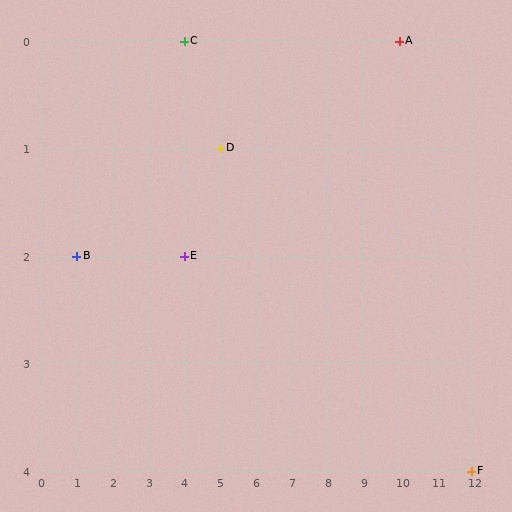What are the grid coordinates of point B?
Point B is at grid coordinates (1, 2).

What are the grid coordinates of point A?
Point A is at grid coordinates (10, 0).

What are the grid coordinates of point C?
Point C is at grid coordinates (4, 0).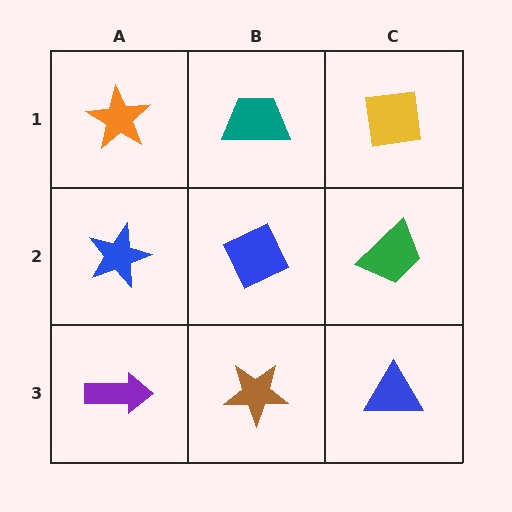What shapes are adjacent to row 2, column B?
A teal trapezoid (row 1, column B), a brown star (row 3, column B), a blue star (row 2, column A), a green trapezoid (row 2, column C).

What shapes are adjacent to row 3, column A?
A blue star (row 2, column A), a brown star (row 3, column B).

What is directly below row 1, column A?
A blue star.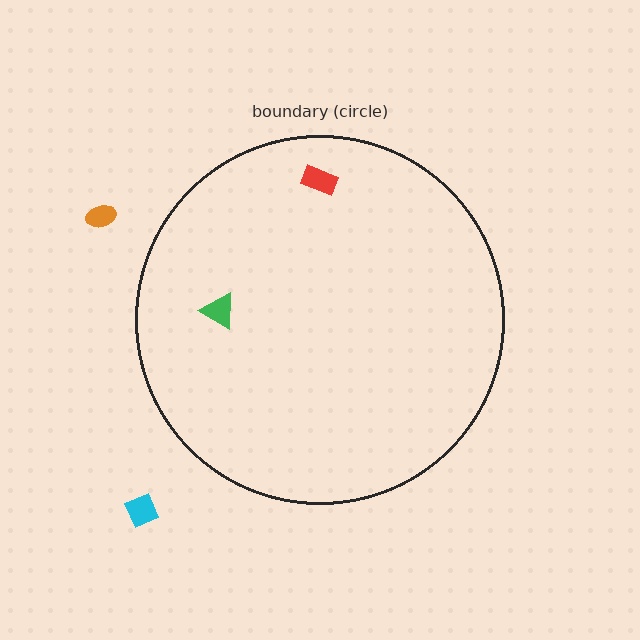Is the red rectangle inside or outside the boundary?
Inside.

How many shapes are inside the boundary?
2 inside, 2 outside.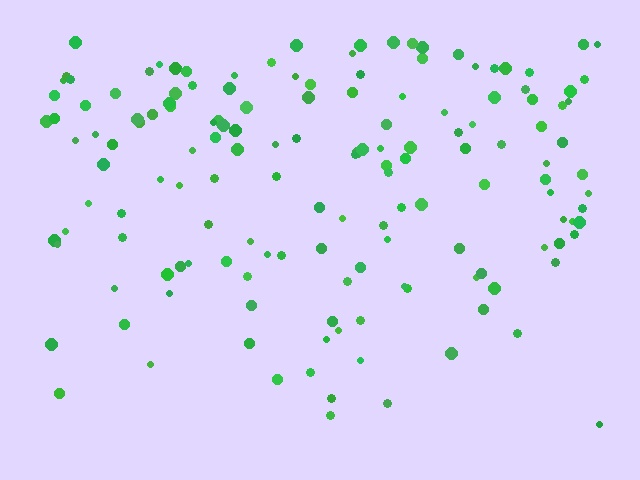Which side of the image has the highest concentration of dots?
The top.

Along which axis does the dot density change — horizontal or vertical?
Vertical.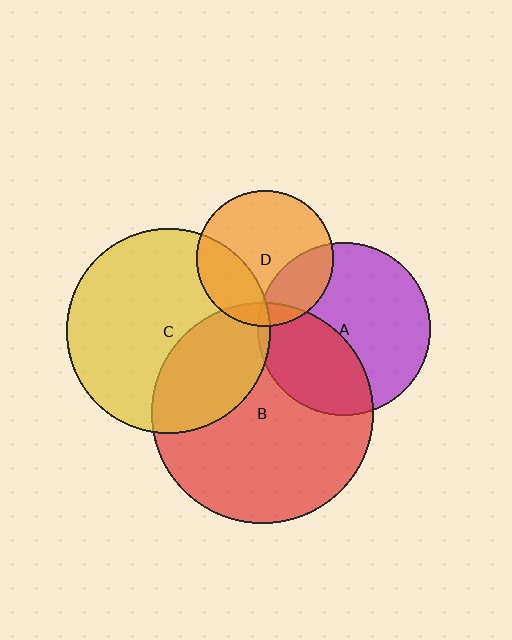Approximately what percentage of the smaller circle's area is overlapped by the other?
Approximately 25%.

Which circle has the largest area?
Circle B (red).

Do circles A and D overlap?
Yes.